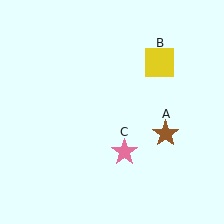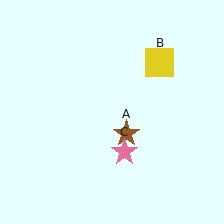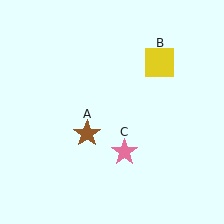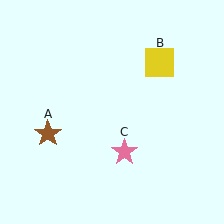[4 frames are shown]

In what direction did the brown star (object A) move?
The brown star (object A) moved left.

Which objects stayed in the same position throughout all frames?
Yellow square (object B) and pink star (object C) remained stationary.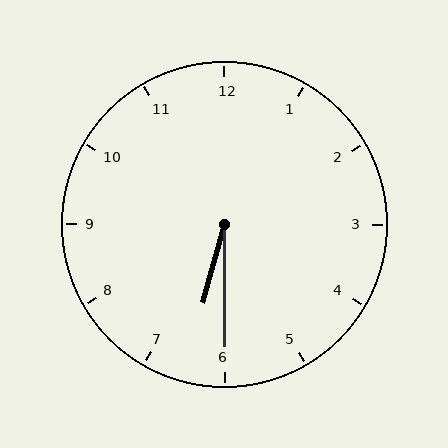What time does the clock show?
6:30.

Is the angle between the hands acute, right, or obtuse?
It is acute.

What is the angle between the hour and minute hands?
Approximately 15 degrees.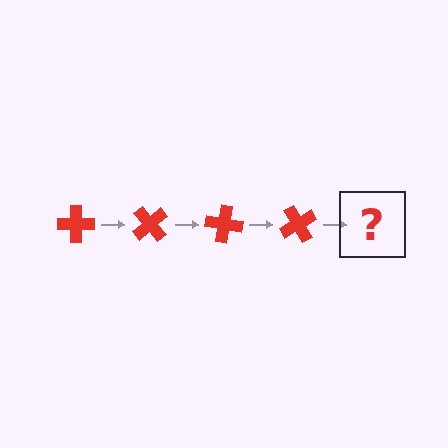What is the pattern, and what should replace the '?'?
The pattern is that the cross rotates 50 degrees each step. The '?' should be a red cross rotated 200 degrees.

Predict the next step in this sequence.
The next step is a red cross rotated 200 degrees.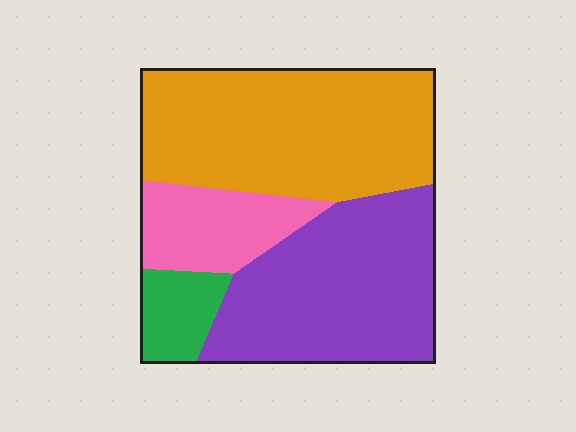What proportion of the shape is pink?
Pink takes up less than a quarter of the shape.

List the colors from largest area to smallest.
From largest to smallest: orange, purple, pink, green.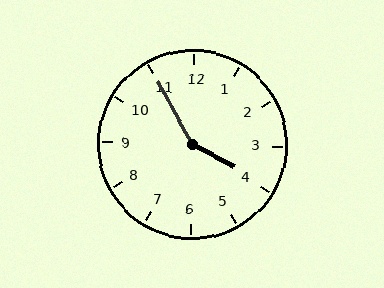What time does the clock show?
3:55.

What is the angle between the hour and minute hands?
Approximately 148 degrees.